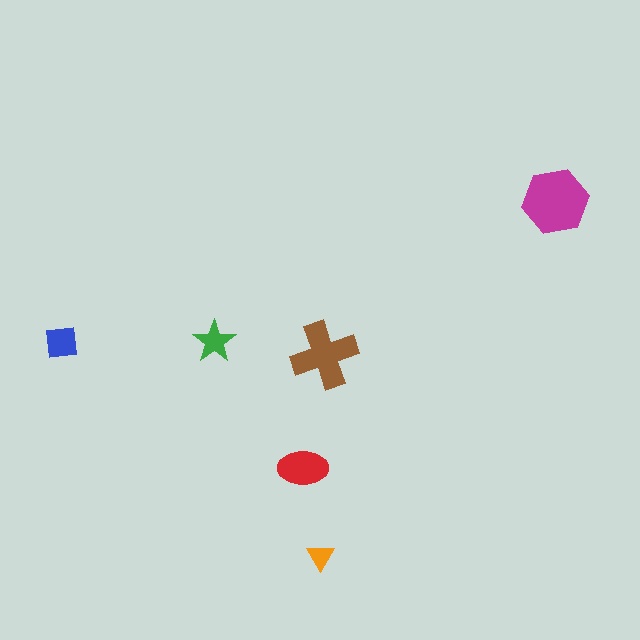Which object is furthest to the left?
The blue square is leftmost.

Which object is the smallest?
The orange triangle.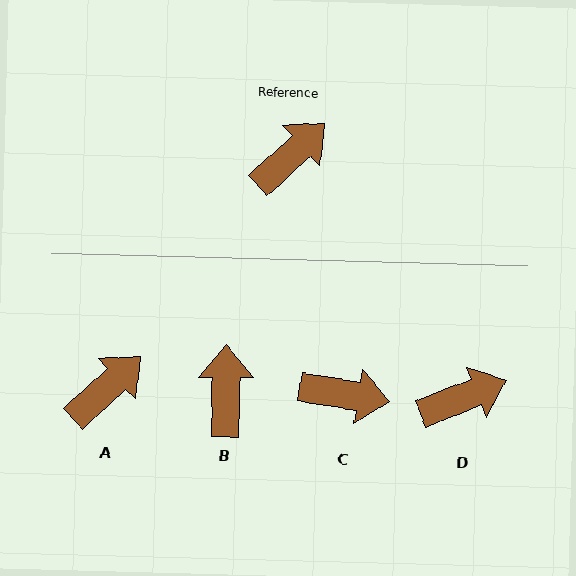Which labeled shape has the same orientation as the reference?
A.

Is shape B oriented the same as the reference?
No, it is off by about 47 degrees.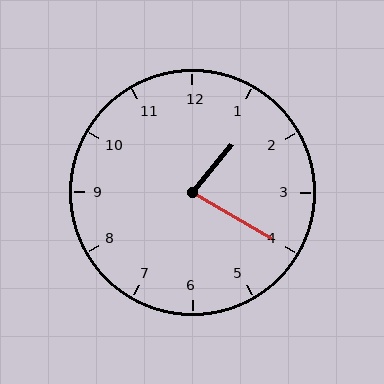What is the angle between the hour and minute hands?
Approximately 80 degrees.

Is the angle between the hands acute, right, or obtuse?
It is acute.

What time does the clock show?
1:20.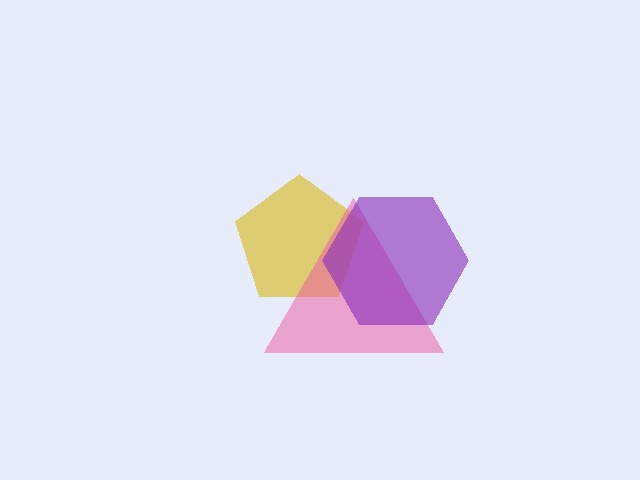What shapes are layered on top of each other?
The layered shapes are: a yellow pentagon, a pink triangle, a purple hexagon.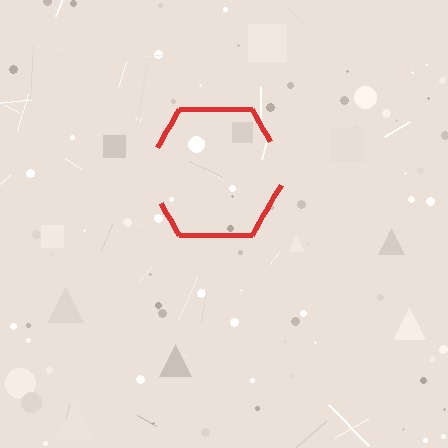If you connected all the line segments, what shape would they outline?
They would outline a hexagon.